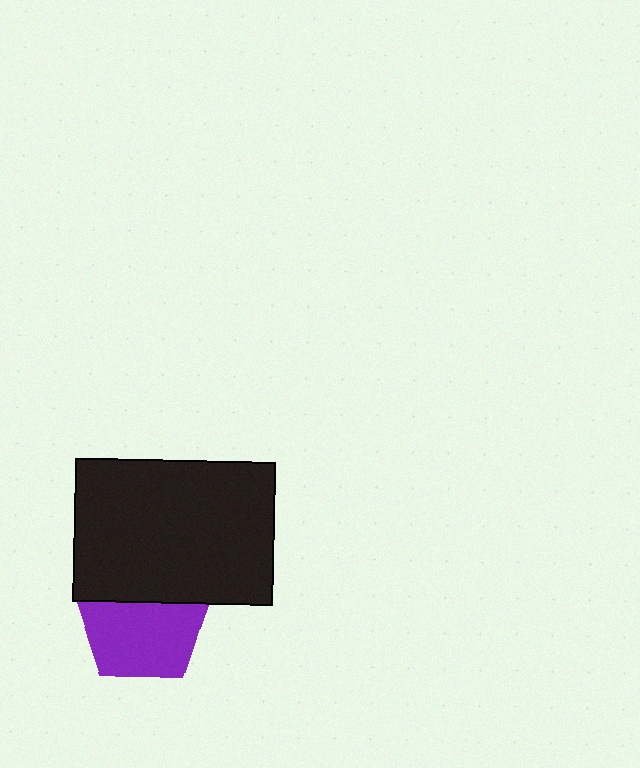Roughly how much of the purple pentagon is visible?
Most of it is visible (roughly 66%).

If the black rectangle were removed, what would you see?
You would see the complete purple pentagon.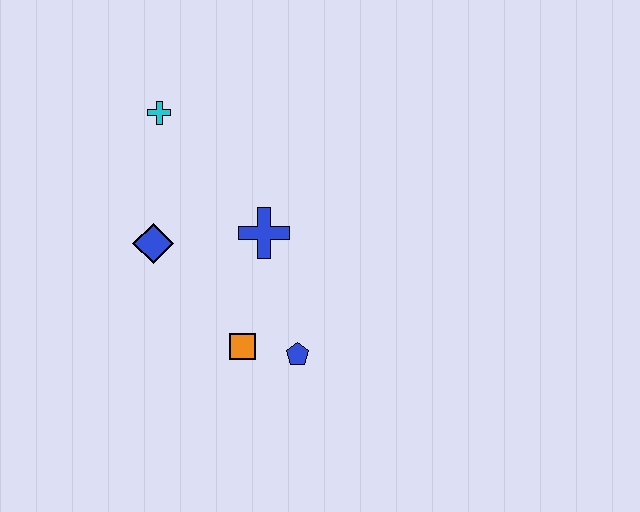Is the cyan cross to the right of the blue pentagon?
No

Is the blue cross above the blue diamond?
Yes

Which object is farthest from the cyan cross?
The blue pentagon is farthest from the cyan cross.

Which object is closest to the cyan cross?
The blue diamond is closest to the cyan cross.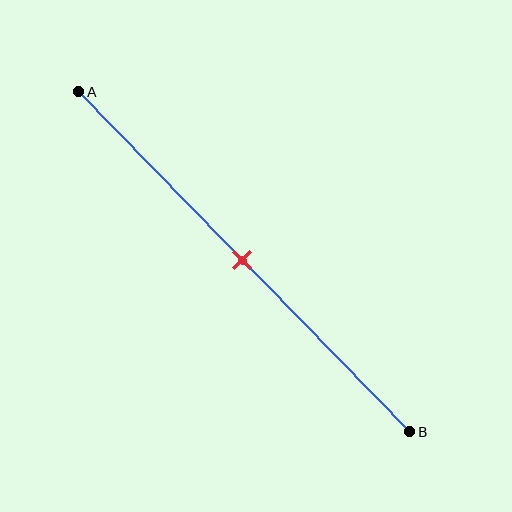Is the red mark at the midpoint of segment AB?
Yes, the mark is approximately at the midpoint.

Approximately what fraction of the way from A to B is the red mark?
The red mark is approximately 50% of the way from A to B.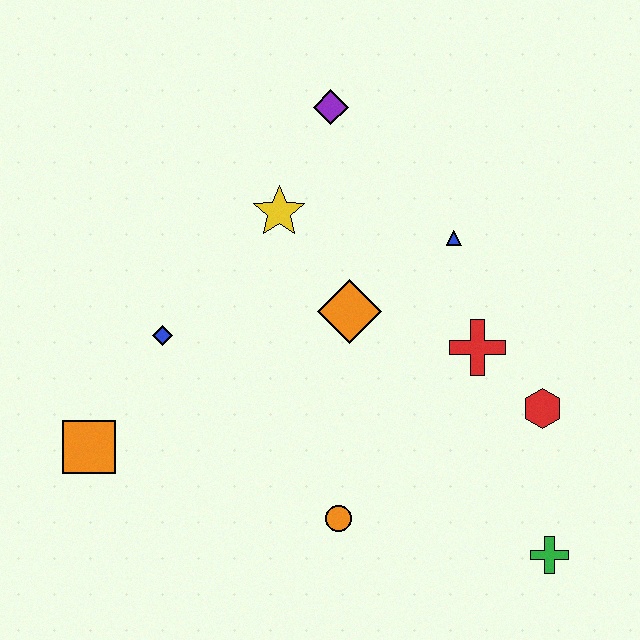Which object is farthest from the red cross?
The orange square is farthest from the red cross.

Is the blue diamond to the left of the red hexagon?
Yes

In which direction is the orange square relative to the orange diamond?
The orange square is to the left of the orange diamond.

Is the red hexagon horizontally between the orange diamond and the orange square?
No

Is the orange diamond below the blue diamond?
No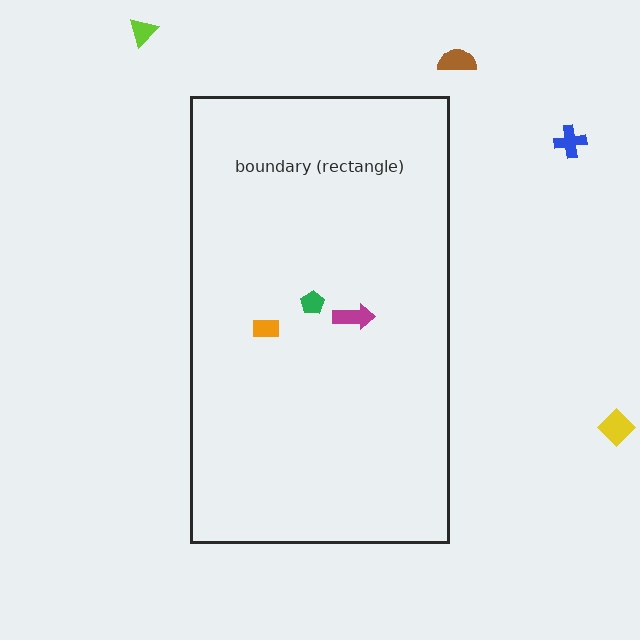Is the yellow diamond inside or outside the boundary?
Outside.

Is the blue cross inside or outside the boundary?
Outside.